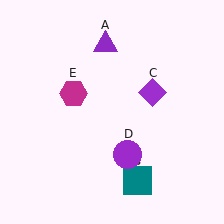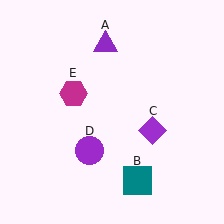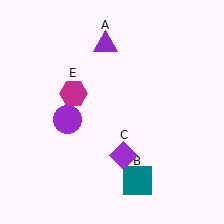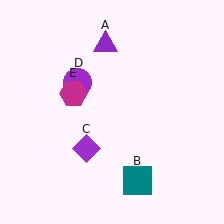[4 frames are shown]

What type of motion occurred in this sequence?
The purple diamond (object C), purple circle (object D) rotated clockwise around the center of the scene.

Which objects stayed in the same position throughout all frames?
Purple triangle (object A) and teal square (object B) and magenta hexagon (object E) remained stationary.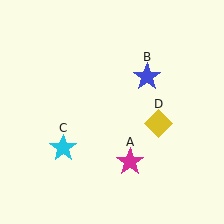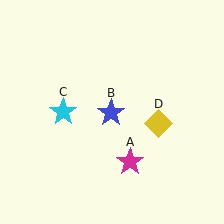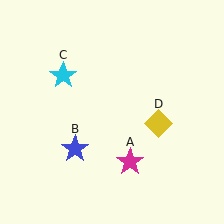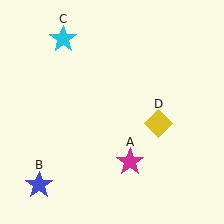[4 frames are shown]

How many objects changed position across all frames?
2 objects changed position: blue star (object B), cyan star (object C).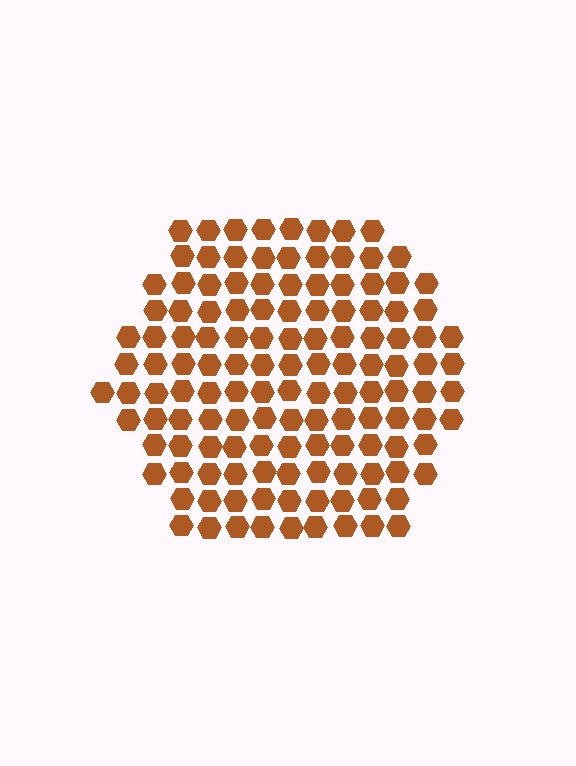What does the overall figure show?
The overall figure shows a hexagon.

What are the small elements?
The small elements are hexagons.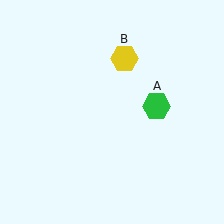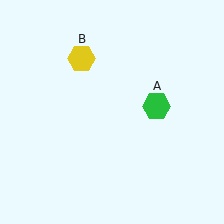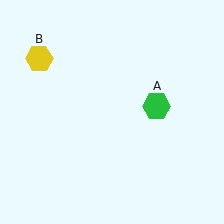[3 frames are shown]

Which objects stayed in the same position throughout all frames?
Green hexagon (object A) remained stationary.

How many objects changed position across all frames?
1 object changed position: yellow hexagon (object B).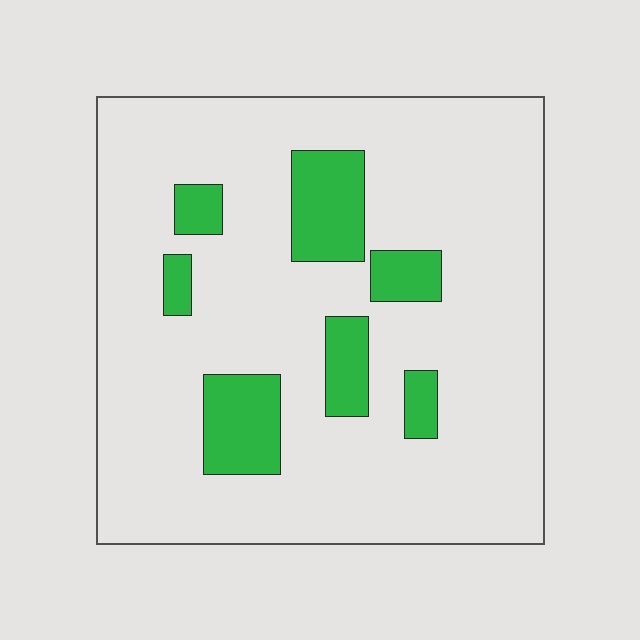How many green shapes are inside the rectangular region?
7.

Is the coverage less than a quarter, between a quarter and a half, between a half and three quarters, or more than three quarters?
Less than a quarter.